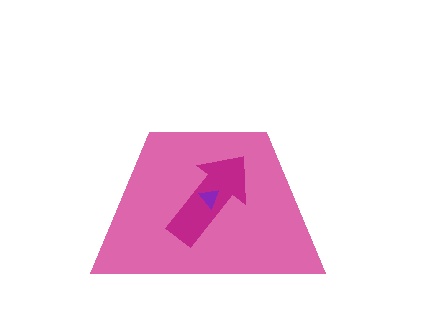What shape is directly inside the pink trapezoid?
The magenta arrow.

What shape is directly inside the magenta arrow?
The purple triangle.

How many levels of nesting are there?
3.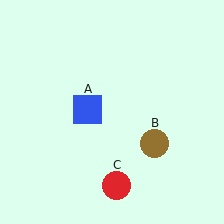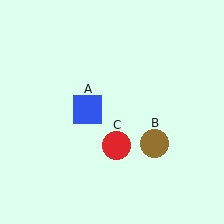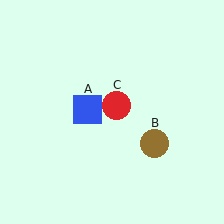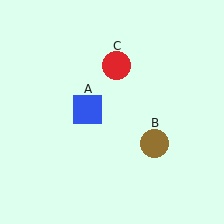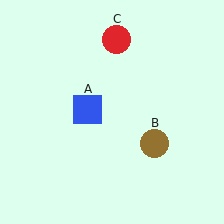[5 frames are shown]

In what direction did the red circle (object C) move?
The red circle (object C) moved up.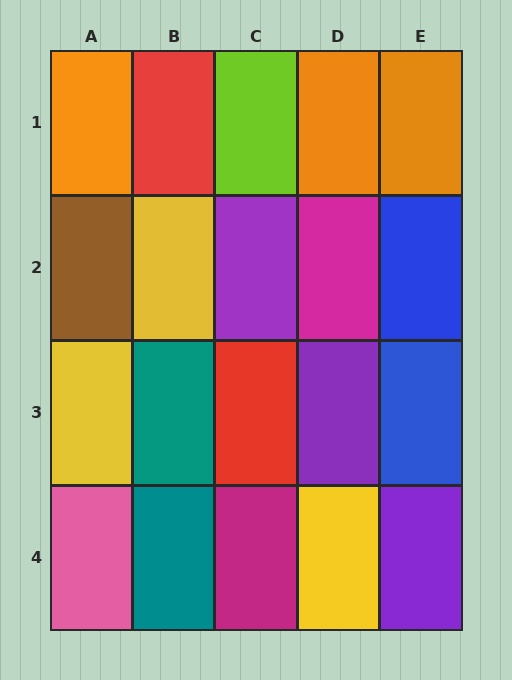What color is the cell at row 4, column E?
Purple.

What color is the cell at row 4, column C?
Magenta.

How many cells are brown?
1 cell is brown.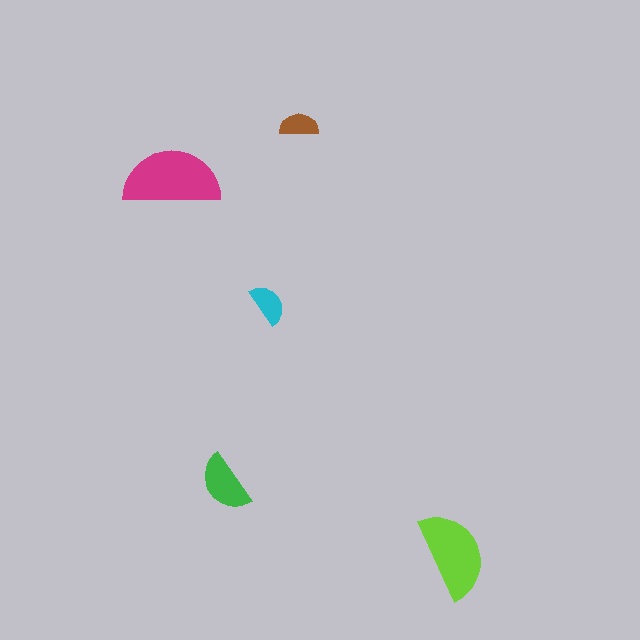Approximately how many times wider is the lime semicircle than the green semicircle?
About 1.5 times wider.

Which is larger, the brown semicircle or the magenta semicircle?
The magenta one.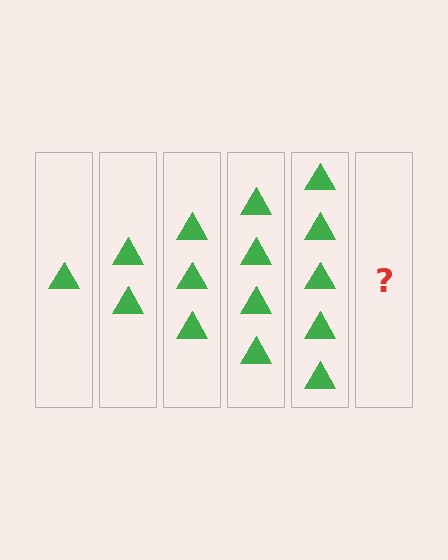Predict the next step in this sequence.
The next step is 6 triangles.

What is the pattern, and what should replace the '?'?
The pattern is that each step adds one more triangle. The '?' should be 6 triangles.